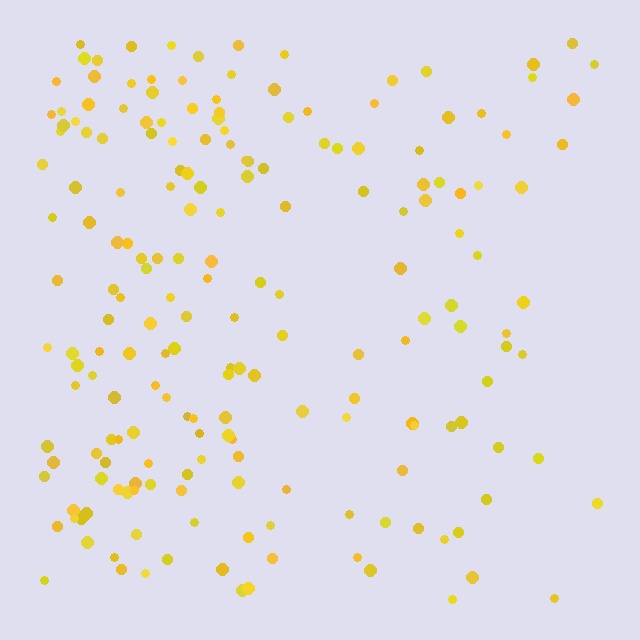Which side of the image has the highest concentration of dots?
The left.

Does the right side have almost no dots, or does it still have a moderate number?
Still a moderate number, just noticeably fewer than the left.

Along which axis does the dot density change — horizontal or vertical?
Horizontal.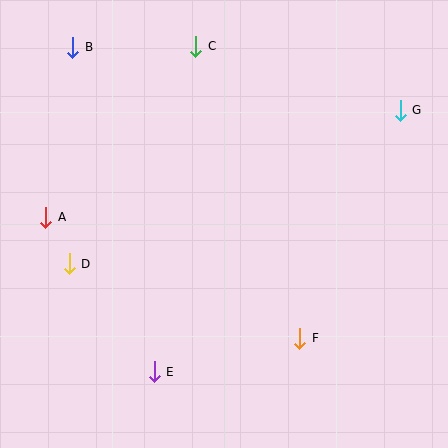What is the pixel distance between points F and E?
The distance between F and E is 149 pixels.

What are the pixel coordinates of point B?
Point B is at (73, 47).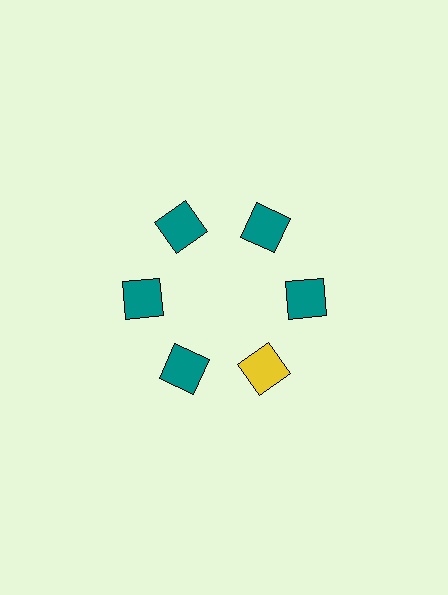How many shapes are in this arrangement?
There are 6 shapes arranged in a ring pattern.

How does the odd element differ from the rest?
It has a different color: yellow instead of teal.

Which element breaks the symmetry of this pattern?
The yellow square at roughly the 5 o'clock position breaks the symmetry. All other shapes are teal squares.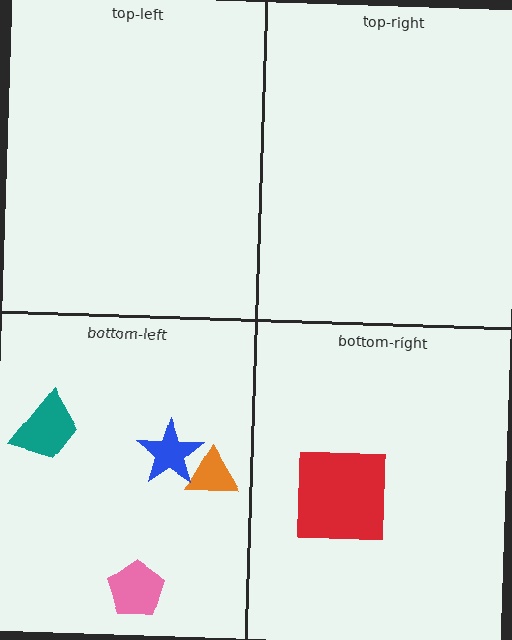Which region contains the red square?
The bottom-right region.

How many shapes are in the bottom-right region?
1.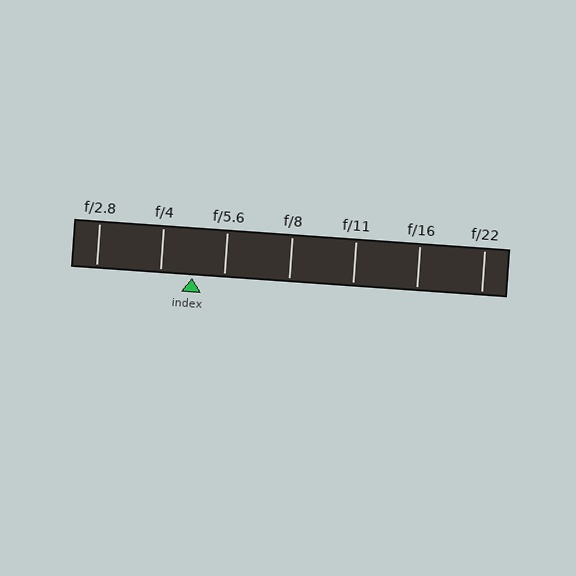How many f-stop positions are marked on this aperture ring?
There are 7 f-stop positions marked.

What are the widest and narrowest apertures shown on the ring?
The widest aperture shown is f/2.8 and the narrowest is f/22.